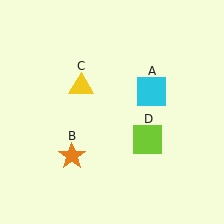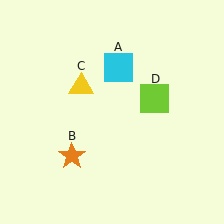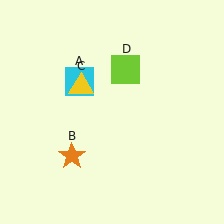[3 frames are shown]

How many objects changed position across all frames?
2 objects changed position: cyan square (object A), lime square (object D).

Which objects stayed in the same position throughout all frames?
Orange star (object B) and yellow triangle (object C) remained stationary.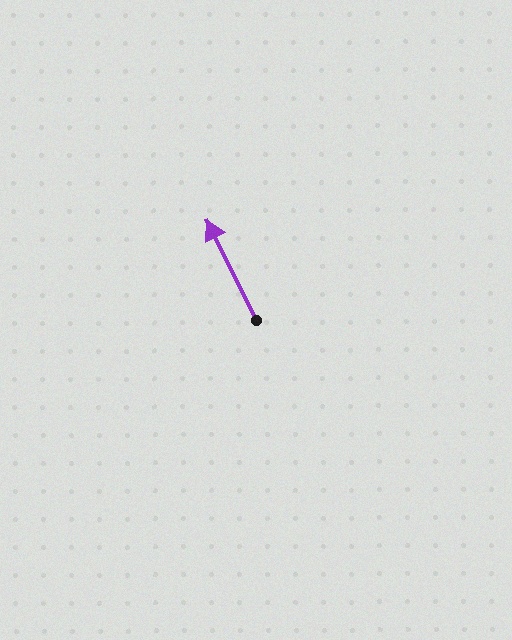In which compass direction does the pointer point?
Northwest.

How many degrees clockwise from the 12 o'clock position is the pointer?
Approximately 334 degrees.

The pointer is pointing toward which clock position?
Roughly 11 o'clock.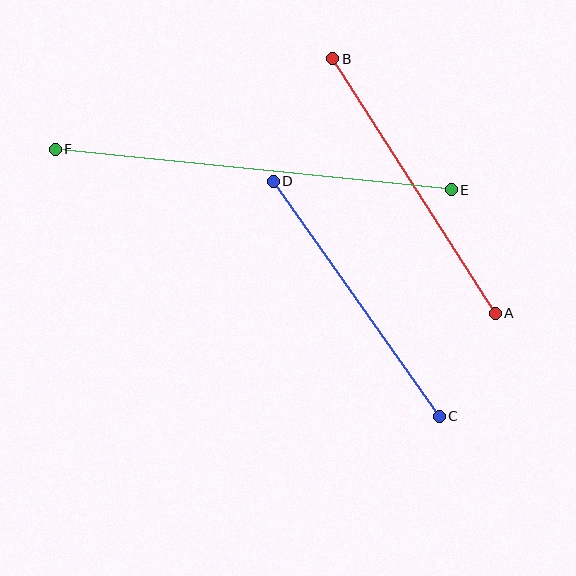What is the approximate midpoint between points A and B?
The midpoint is at approximately (414, 186) pixels.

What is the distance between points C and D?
The distance is approximately 288 pixels.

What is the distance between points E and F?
The distance is approximately 398 pixels.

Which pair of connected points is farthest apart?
Points E and F are farthest apart.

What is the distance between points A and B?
The distance is approximately 302 pixels.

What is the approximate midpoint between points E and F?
The midpoint is at approximately (253, 169) pixels.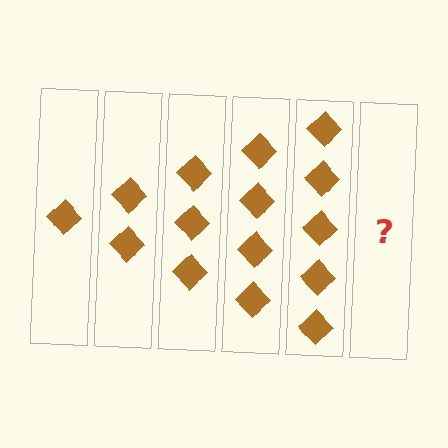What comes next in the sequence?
The next element should be 6 diamonds.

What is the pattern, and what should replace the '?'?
The pattern is that each step adds one more diamond. The '?' should be 6 diamonds.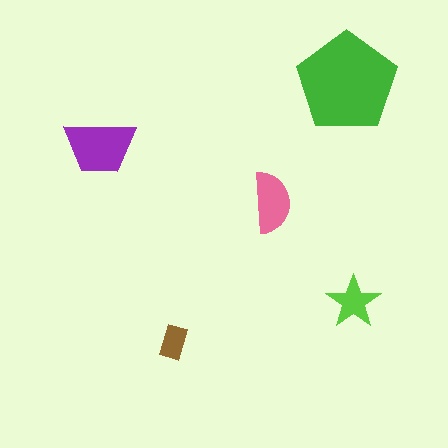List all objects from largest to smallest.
The green pentagon, the purple trapezoid, the pink semicircle, the lime star, the brown rectangle.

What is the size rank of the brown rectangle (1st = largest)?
5th.